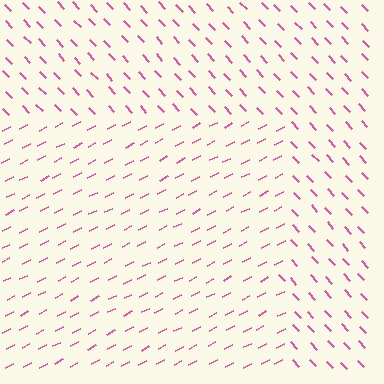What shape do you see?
I see a rectangle.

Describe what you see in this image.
The image is filled with small pink line segments. A rectangle region in the image has lines oriented differently from the surrounding lines, creating a visible texture boundary.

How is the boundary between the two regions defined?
The boundary is defined purely by a change in line orientation (approximately 74 degrees difference). All lines are the same color and thickness.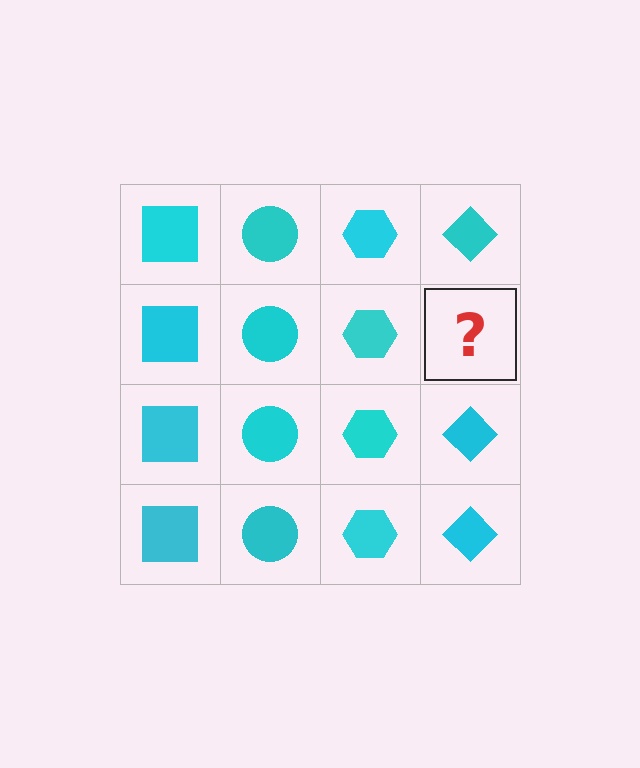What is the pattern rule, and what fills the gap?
The rule is that each column has a consistent shape. The gap should be filled with a cyan diamond.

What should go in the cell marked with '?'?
The missing cell should contain a cyan diamond.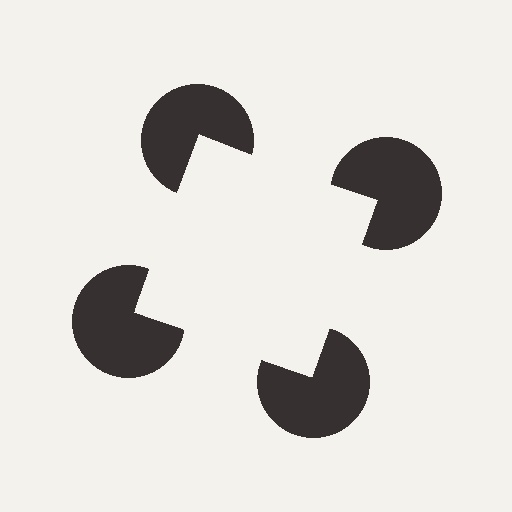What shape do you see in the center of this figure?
An illusory square — its edges are inferred from the aligned wedge cuts in the pac-man discs, not physically drawn.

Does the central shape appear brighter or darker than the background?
It typically appears slightly brighter than the background, even though no actual brightness change is drawn.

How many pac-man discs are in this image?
There are 4 — one at each vertex of the illusory square.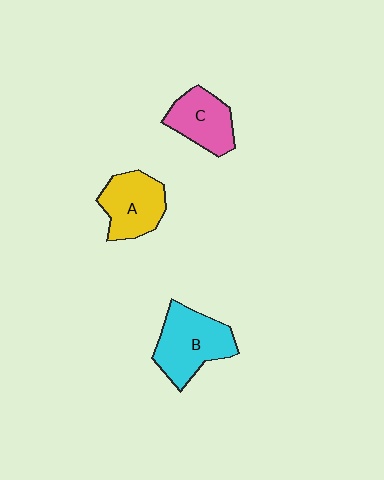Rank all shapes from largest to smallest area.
From largest to smallest: B (cyan), A (yellow), C (pink).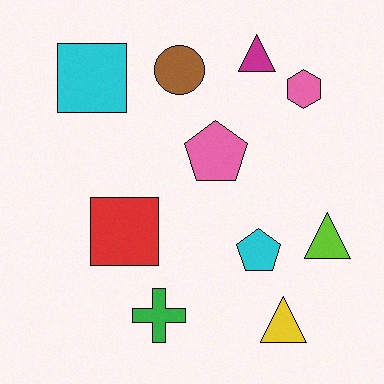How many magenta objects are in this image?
There is 1 magenta object.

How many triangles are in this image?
There are 3 triangles.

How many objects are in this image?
There are 10 objects.